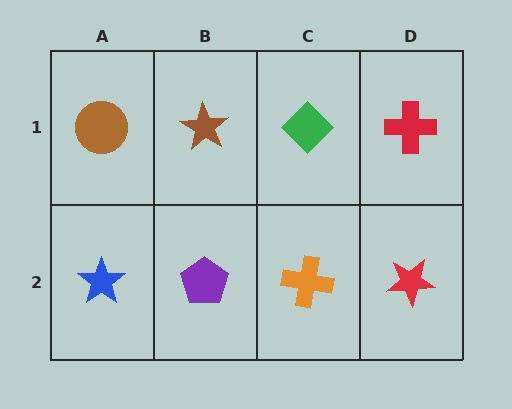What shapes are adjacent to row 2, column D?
A red cross (row 1, column D), an orange cross (row 2, column C).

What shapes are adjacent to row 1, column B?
A purple pentagon (row 2, column B), a brown circle (row 1, column A), a green diamond (row 1, column C).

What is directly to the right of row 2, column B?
An orange cross.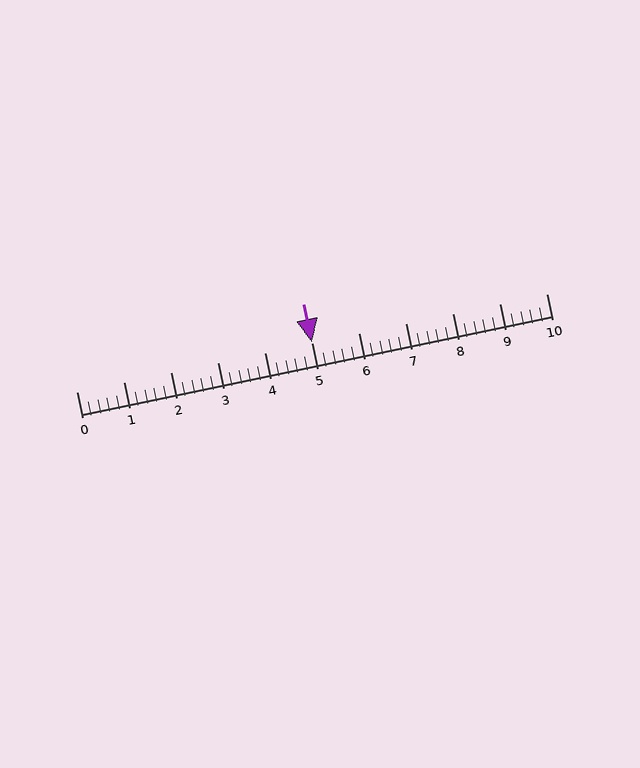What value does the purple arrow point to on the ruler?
The purple arrow points to approximately 5.0.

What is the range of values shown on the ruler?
The ruler shows values from 0 to 10.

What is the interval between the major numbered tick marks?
The major tick marks are spaced 1 units apart.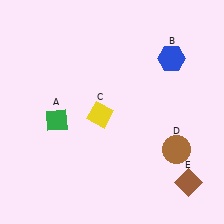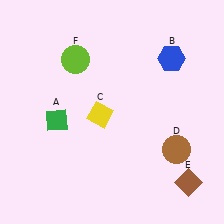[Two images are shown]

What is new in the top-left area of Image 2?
A lime circle (F) was added in the top-left area of Image 2.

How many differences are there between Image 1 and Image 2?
There is 1 difference between the two images.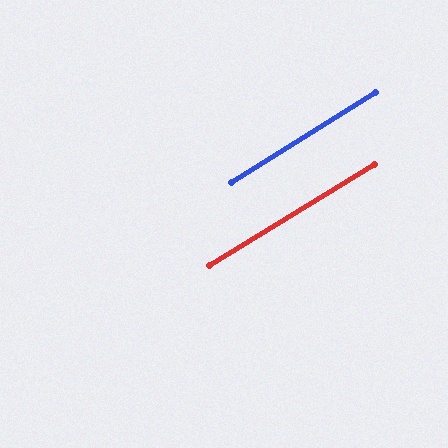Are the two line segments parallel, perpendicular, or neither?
Parallel — their directions differ by only 0.4°.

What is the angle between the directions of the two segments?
Approximately 0 degrees.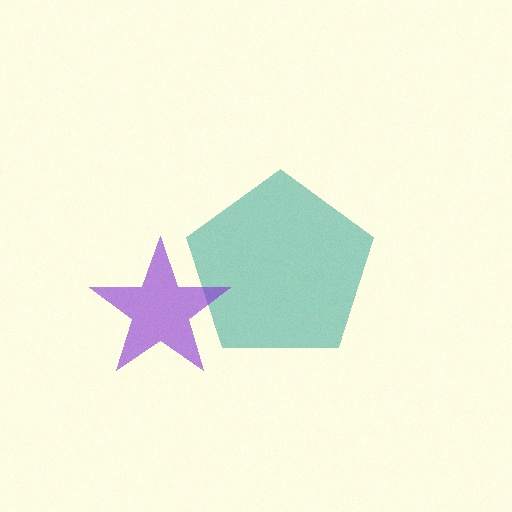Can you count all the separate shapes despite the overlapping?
Yes, there are 2 separate shapes.